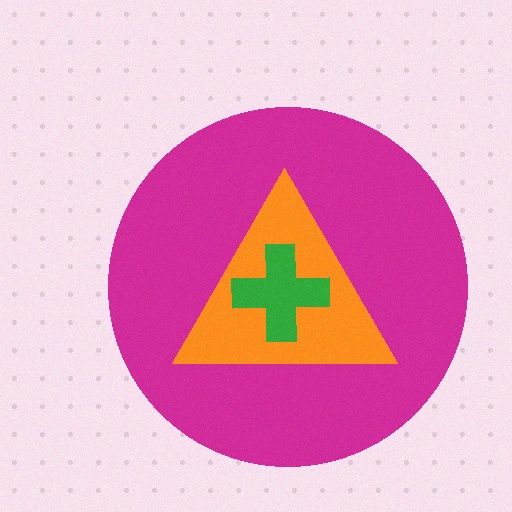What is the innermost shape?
The green cross.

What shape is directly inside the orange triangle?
The green cross.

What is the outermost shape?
The magenta circle.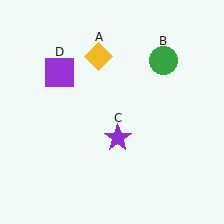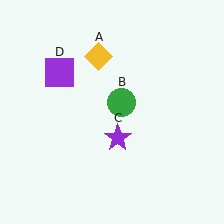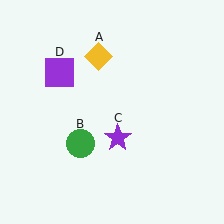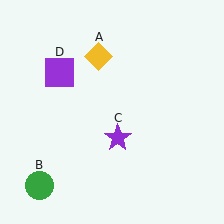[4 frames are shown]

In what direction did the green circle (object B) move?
The green circle (object B) moved down and to the left.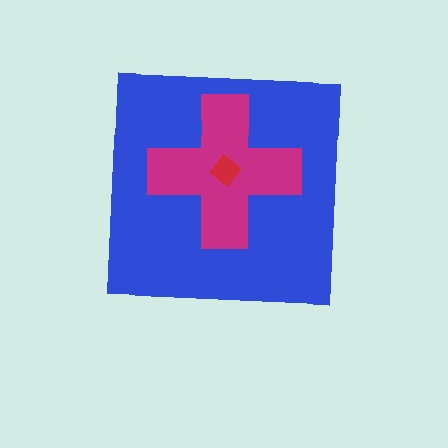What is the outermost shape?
The blue square.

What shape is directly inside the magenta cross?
The red diamond.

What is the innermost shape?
The red diamond.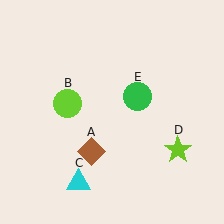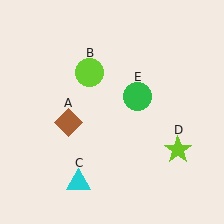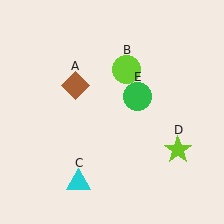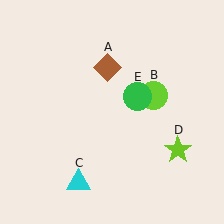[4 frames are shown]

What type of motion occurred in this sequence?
The brown diamond (object A), lime circle (object B) rotated clockwise around the center of the scene.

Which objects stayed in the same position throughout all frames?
Cyan triangle (object C) and lime star (object D) and green circle (object E) remained stationary.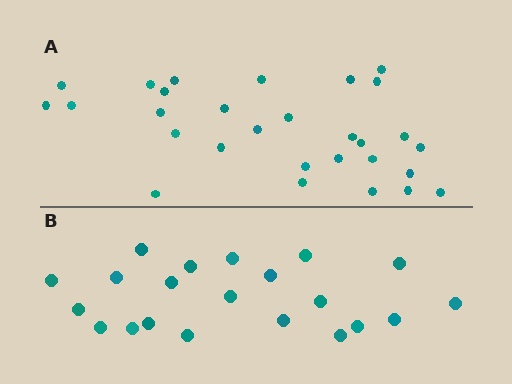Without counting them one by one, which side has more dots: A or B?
Region A (the top region) has more dots.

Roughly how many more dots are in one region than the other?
Region A has roughly 8 or so more dots than region B.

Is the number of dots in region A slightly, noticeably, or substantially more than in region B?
Region A has noticeably more, but not dramatically so. The ratio is roughly 1.4 to 1.